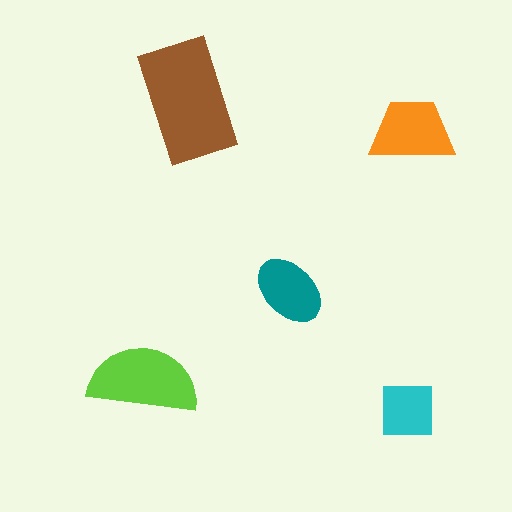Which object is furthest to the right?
The orange trapezoid is rightmost.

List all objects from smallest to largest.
The cyan square, the teal ellipse, the orange trapezoid, the lime semicircle, the brown rectangle.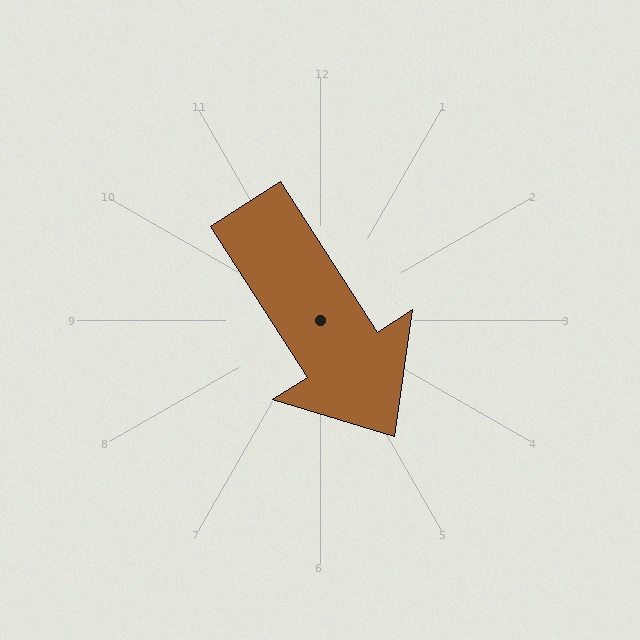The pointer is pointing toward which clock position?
Roughly 5 o'clock.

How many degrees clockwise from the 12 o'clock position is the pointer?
Approximately 147 degrees.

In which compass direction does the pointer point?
Southeast.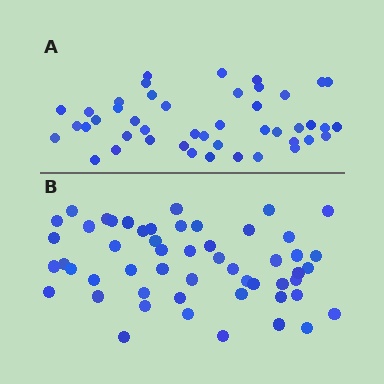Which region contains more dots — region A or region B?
Region B (the bottom region) has more dots.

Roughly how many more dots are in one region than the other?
Region B has roughly 8 or so more dots than region A.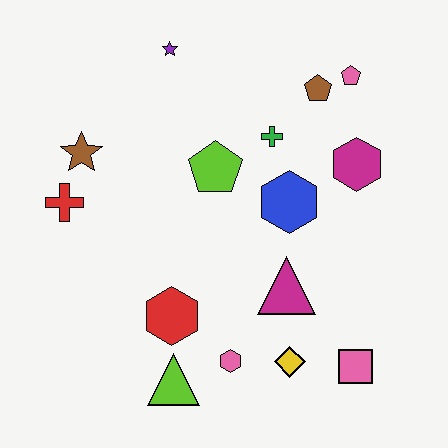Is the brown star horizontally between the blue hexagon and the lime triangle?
No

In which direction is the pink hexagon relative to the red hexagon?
The pink hexagon is to the right of the red hexagon.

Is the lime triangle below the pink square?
Yes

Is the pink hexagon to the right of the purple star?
Yes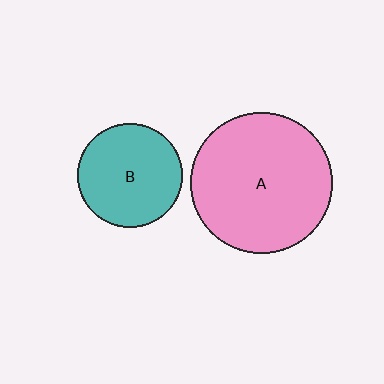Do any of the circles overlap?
No, none of the circles overlap.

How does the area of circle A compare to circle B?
Approximately 1.8 times.